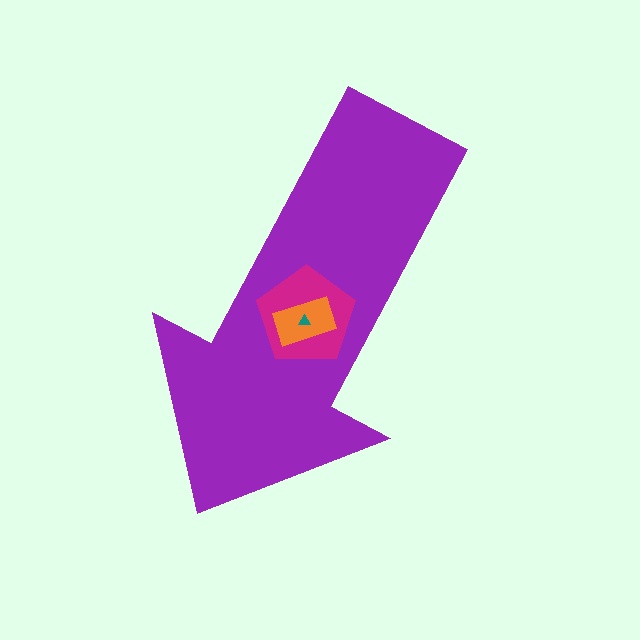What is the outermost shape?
The purple arrow.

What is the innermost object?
The teal triangle.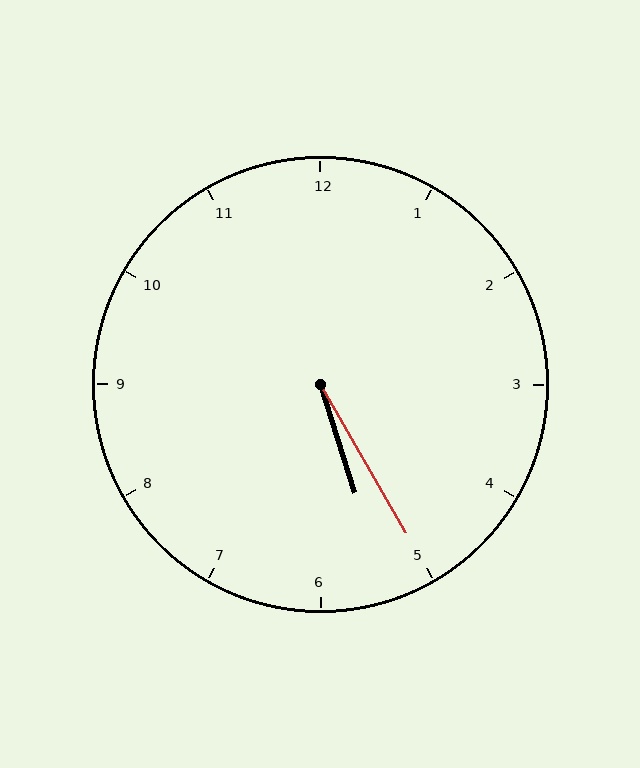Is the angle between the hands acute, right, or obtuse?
It is acute.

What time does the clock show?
5:25.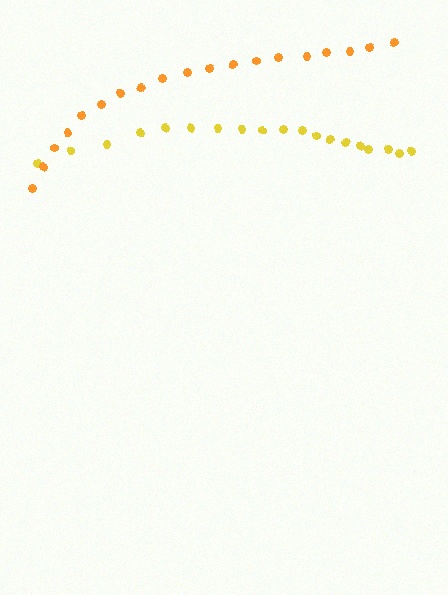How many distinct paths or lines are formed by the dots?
There are 2 distinct paths.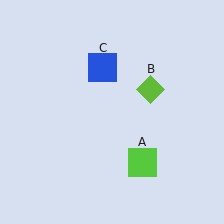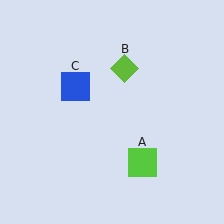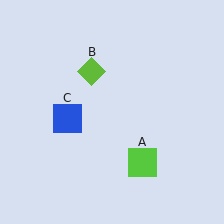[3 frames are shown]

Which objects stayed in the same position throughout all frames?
Lime square (object A) remained stationary.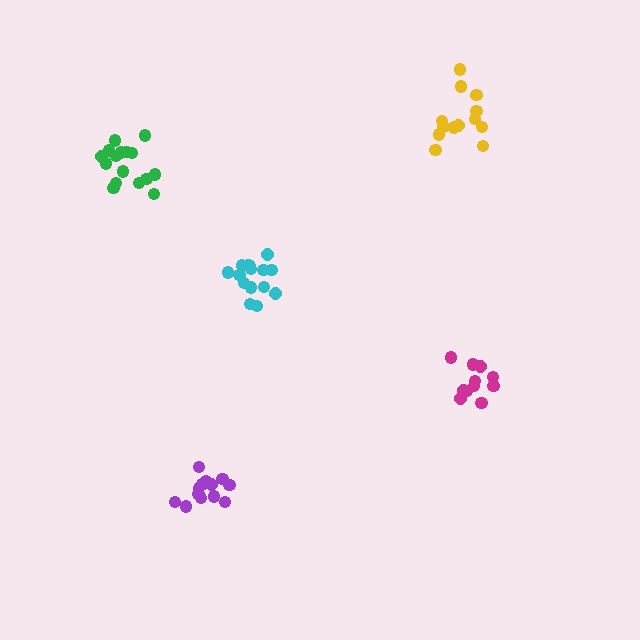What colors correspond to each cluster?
The clusters are colored: purple, magenta, green, cyan, yellow.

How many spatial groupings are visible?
There are 5 spatial groupings.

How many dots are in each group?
Group 1: 14 dots, Group 2: 11 dots, Group 3: 16 dots, Group 4: 15 dots, Group 5: 13 dots (69 total).